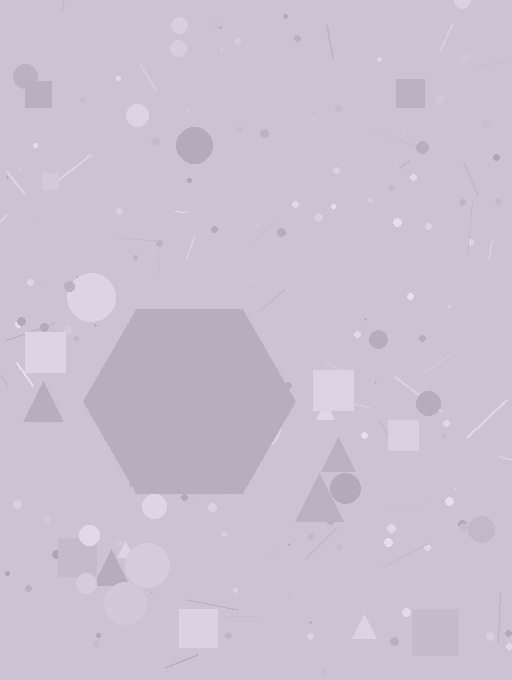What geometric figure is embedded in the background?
A hexagon is embedded in the background.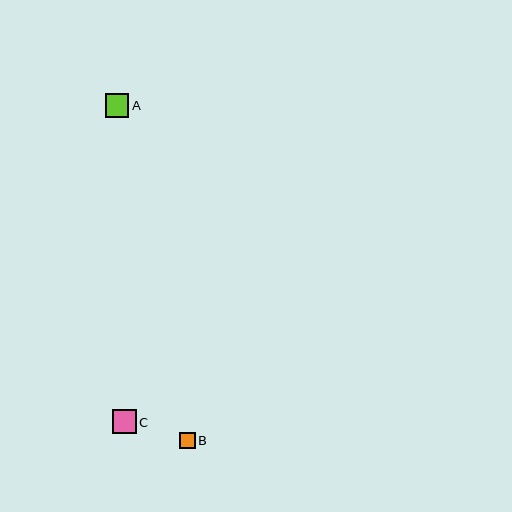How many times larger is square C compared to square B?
Square C is approximately 1.5 times the size of square B.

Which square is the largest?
Square C is the largest with a size of approximately 24 pixels.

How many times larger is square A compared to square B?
Square A is approximately 1.5 times the size of square B.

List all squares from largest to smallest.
From largest to smallest: C, A, B.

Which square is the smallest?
Square B is the smallest with a size of approximately 16 pixels.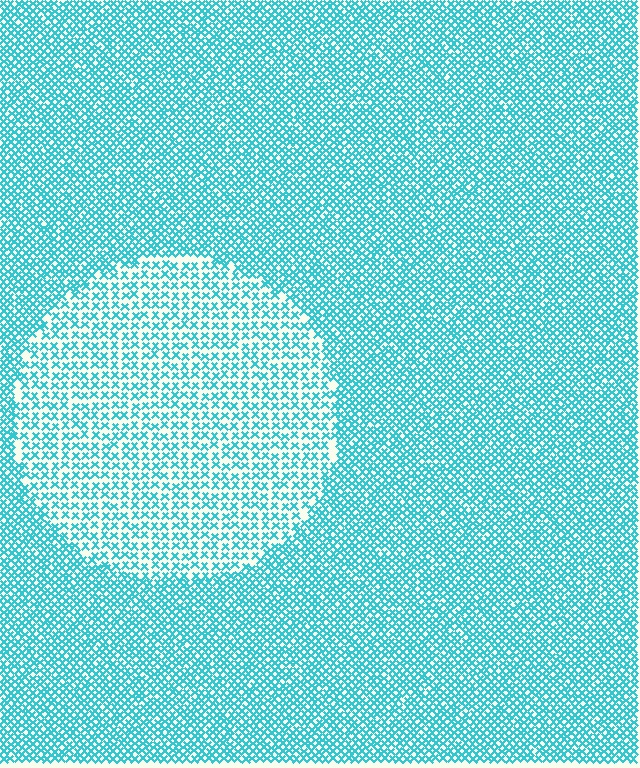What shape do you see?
I see a circle.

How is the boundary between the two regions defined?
The boundary is defined by a change in element density (approximately 1.9x ratio). All elements are the same color, size, and shape.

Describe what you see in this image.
The image contains small cyan elements arranged at two different densities. A circle-shaped region is visible where the elements are less densely packed than the surrounding area.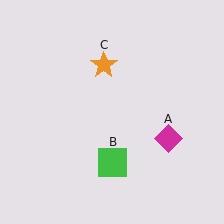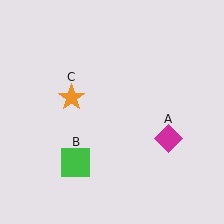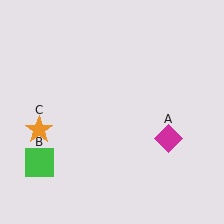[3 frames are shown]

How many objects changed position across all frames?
2 objects changed position: green square (object B), orange star (object C).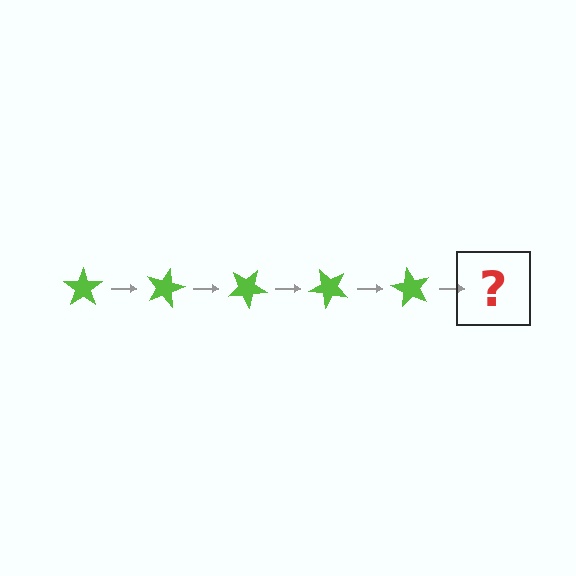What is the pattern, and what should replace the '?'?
The pattern is that the star rotates 15 degrees each step. The '?' should be a lime star rotated 75 degrees.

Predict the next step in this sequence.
The next step is a lime star rotated 75 degrees.